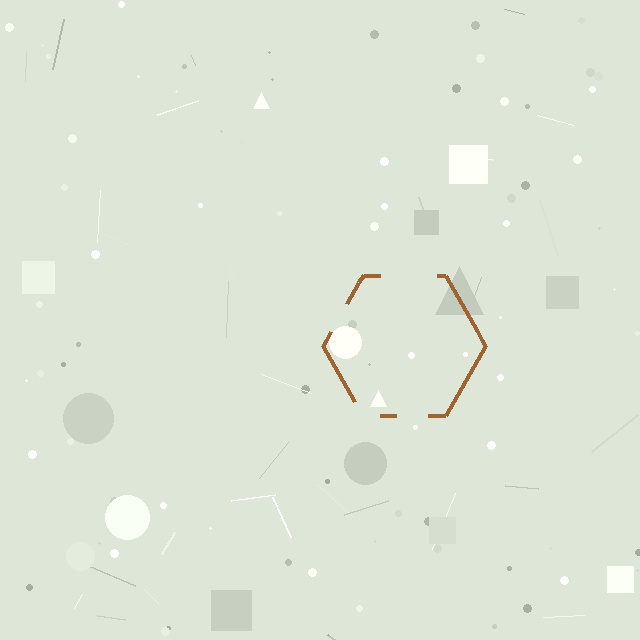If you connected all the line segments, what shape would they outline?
They would outline a hexagon.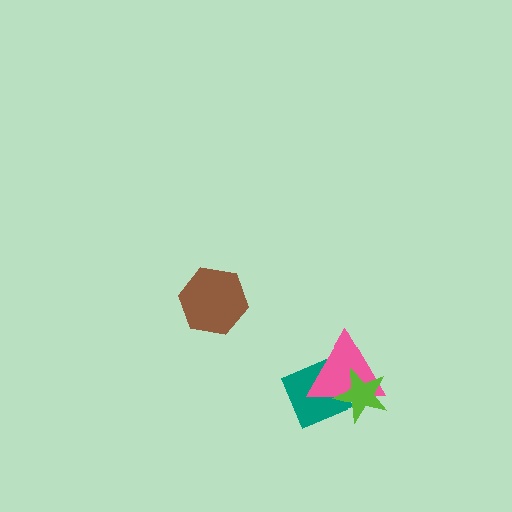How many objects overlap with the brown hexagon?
0 objects overlap with the brown hexagon.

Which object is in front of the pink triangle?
The lime star is in front of the pink triangle.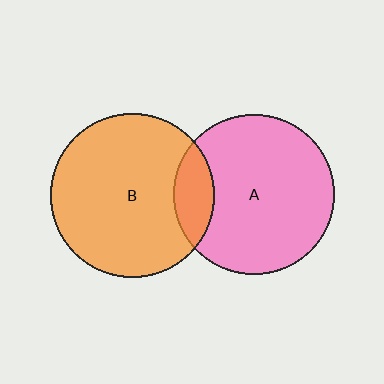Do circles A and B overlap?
Yes.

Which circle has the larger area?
Circle B (orange).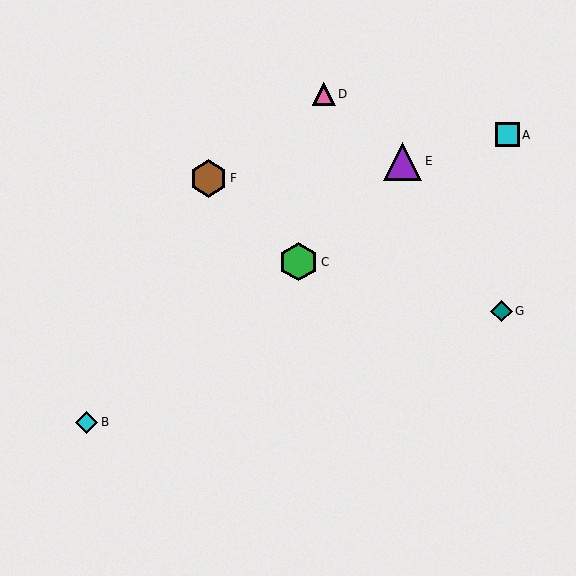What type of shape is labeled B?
Shape B is a cyan diamond.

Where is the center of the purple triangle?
The center of the purple triangle is at (402, 161).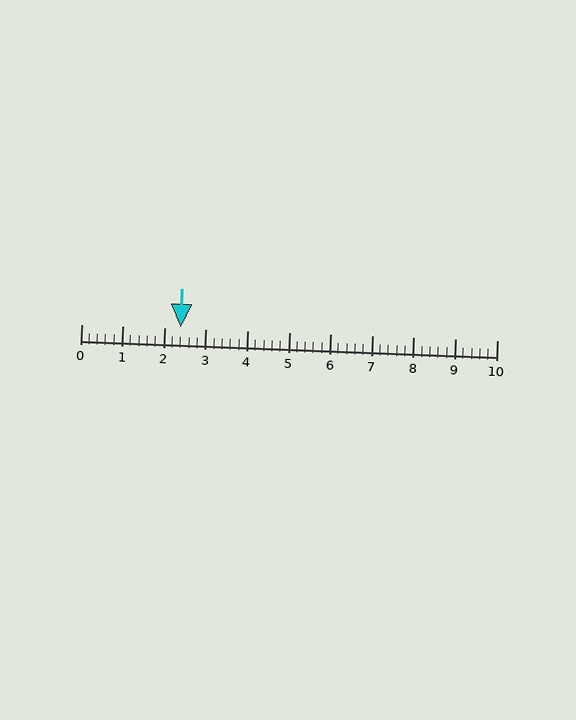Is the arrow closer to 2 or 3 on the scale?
The arrow is closer to 2.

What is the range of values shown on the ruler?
The ruler shows values from 0 to 10.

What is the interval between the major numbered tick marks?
The major tick marks are spaced 1 units apart.